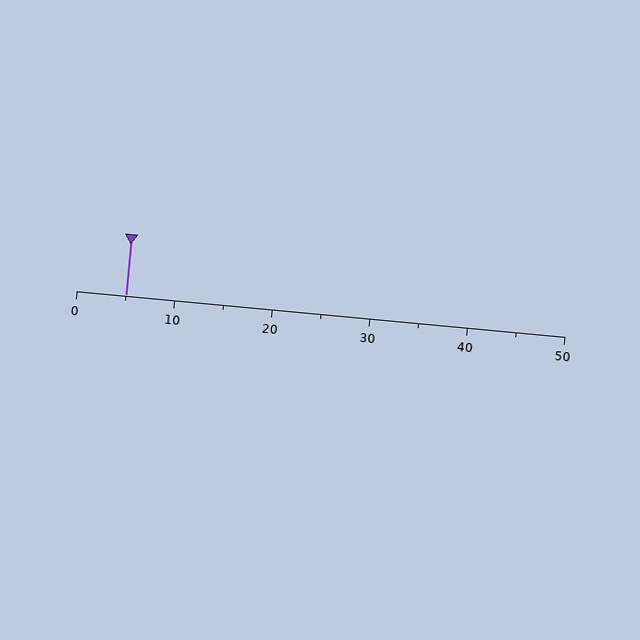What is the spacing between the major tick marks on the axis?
The major ticks are spaced 10 apart.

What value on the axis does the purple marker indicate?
The marker indicates approximately 5.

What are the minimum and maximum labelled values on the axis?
The axis runs from 0 to 50.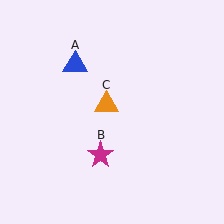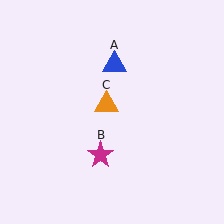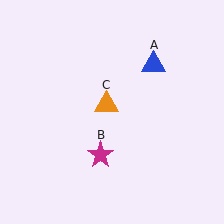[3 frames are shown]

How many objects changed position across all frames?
1 object changed position: blue triangle (object A).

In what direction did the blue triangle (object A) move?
The blue triangle (object A) moved right.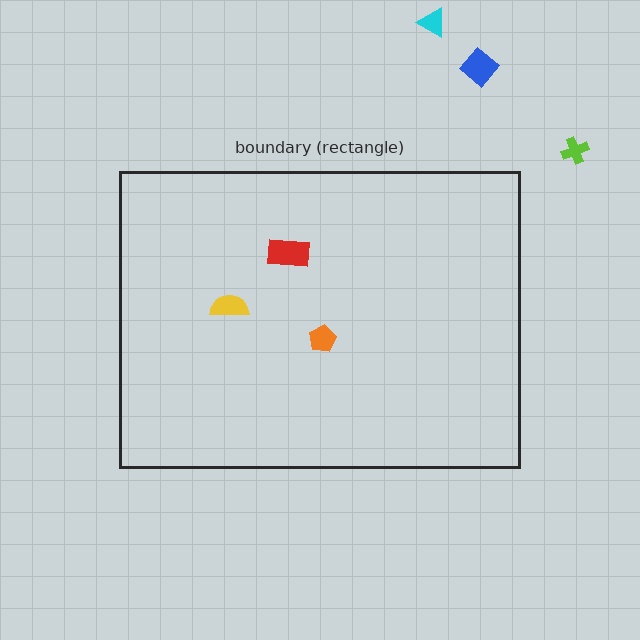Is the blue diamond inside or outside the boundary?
Outside.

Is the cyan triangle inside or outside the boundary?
Outside.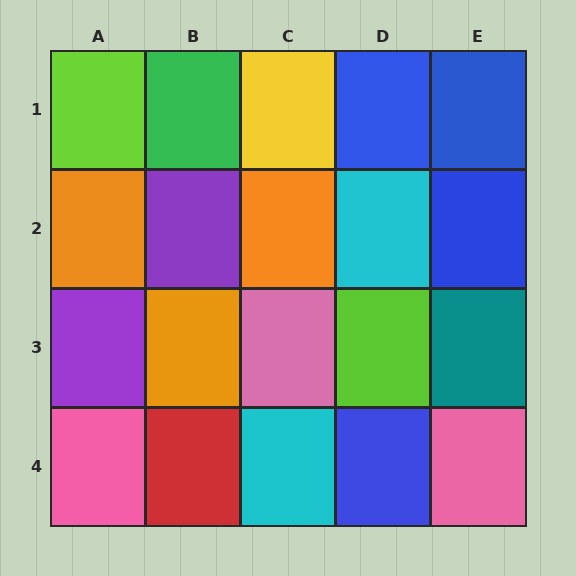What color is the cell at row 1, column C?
Yellow.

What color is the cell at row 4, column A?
Pink.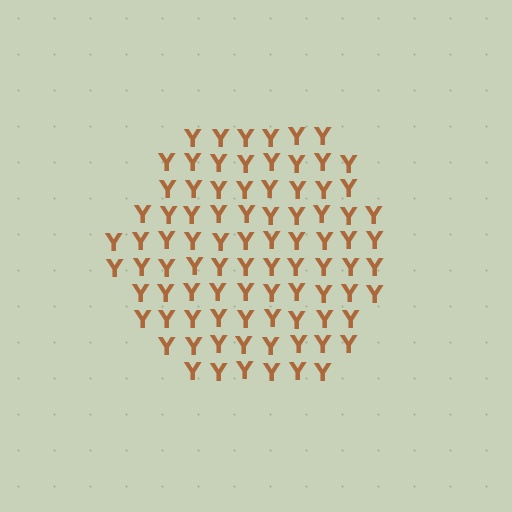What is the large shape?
The large shape is a hexagon.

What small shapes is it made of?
It is made of small letter Y's.